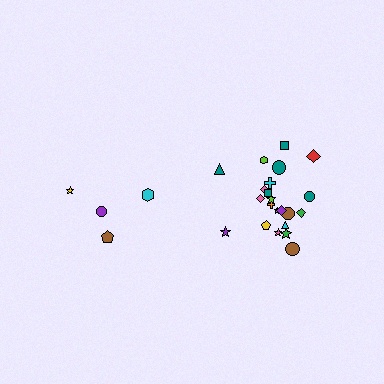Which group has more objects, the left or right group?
The right group.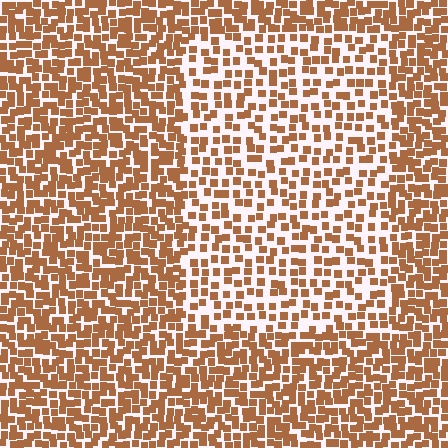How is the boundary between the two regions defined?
The boundary is defined by a change in element density (approximately 1.8x ratio). All elements are the same color, size, and shape.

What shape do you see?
I see a rectangle.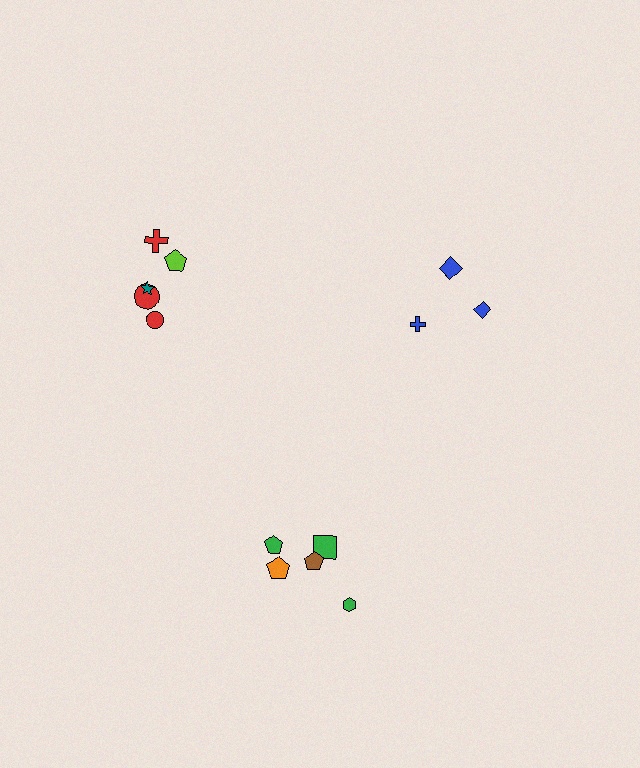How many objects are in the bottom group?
There are 5 objects.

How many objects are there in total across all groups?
There are 13 objects.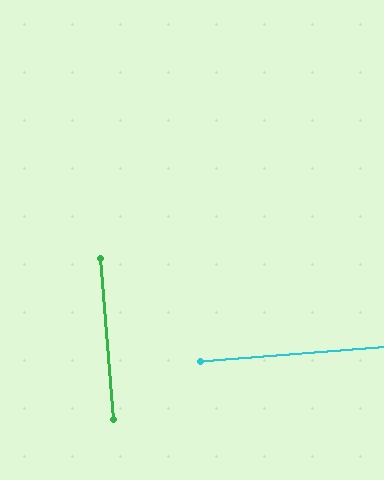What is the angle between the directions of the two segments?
Approximately 90 degrees.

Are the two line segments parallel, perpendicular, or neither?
Perpendicular — they meet at approximately 90°.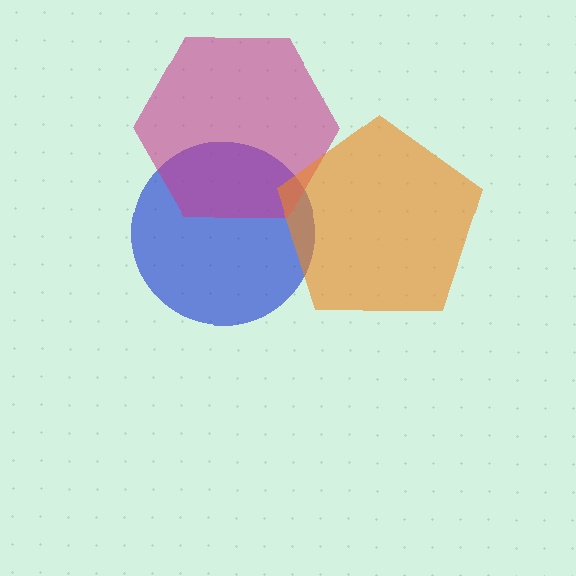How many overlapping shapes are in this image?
There are 3 overlapping shapes in the image.